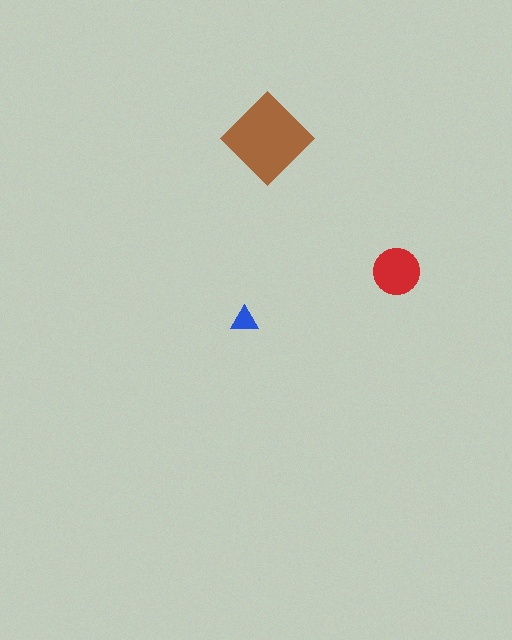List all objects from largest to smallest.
The brown diamond, the red circle, the blue triangle.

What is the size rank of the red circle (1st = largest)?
2nd.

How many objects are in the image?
There are 3 objects in the image.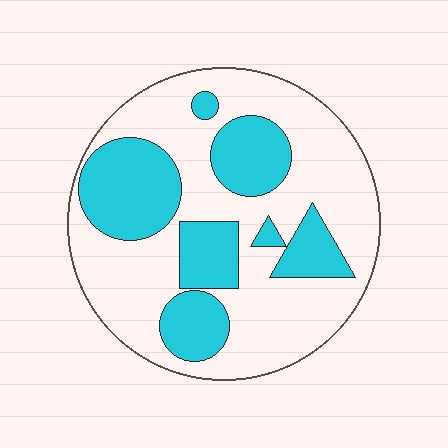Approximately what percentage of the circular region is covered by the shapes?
Approximately 35%.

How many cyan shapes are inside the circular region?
7.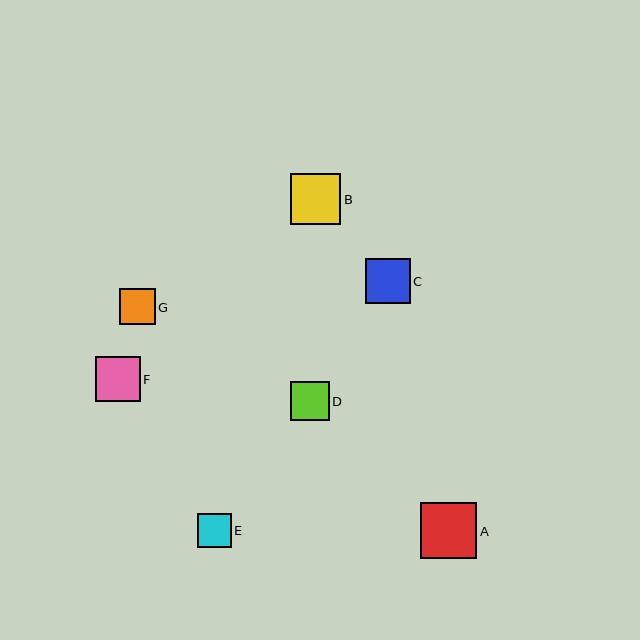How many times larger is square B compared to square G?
Square B is approximately 1.4 times the size of square G.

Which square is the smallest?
Square E is the smallest with a size of approximately 33 pixels.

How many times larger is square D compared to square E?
Square D is approximately 1.2 times the size of square E.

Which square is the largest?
Square A is the largest with a size of approximately 56 pixels.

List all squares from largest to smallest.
From largest to smallest: A, B, C, F, D, G, E.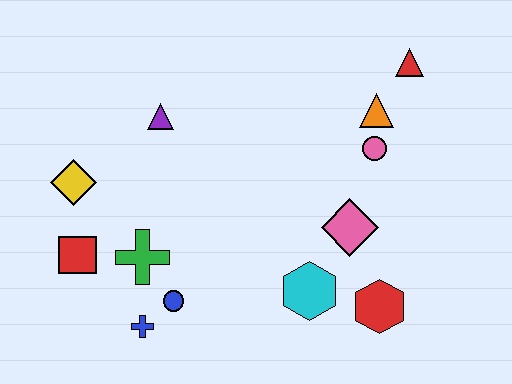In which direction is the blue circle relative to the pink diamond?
The blue circle is to the left of the pink diamond.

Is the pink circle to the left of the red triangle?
Yes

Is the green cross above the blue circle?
Yes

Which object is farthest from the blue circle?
The red triangle is farthest from the blue circle.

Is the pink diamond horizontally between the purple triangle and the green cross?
No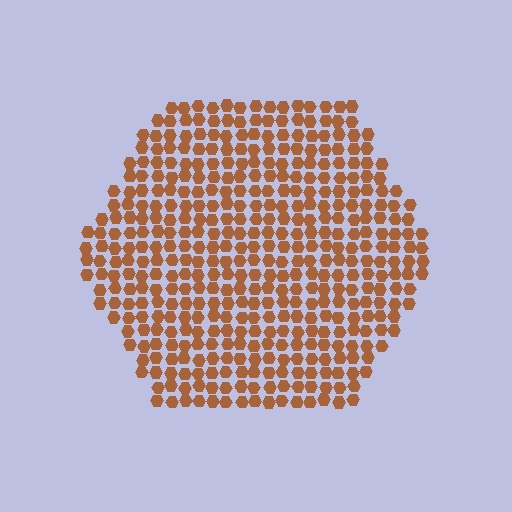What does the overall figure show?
The overall figure shows a hexagon.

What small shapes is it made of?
It is made of small hexagons.